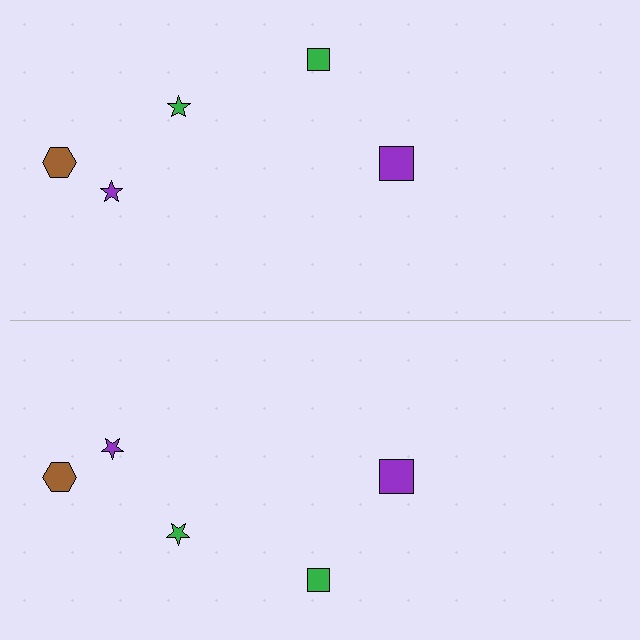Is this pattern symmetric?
Yes, this pattern has bilateral (reflection) symmetry.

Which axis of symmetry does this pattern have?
The pattern has a horizontal axis of symmetry running through the center of the image.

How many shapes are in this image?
There are 10 shapes in this image.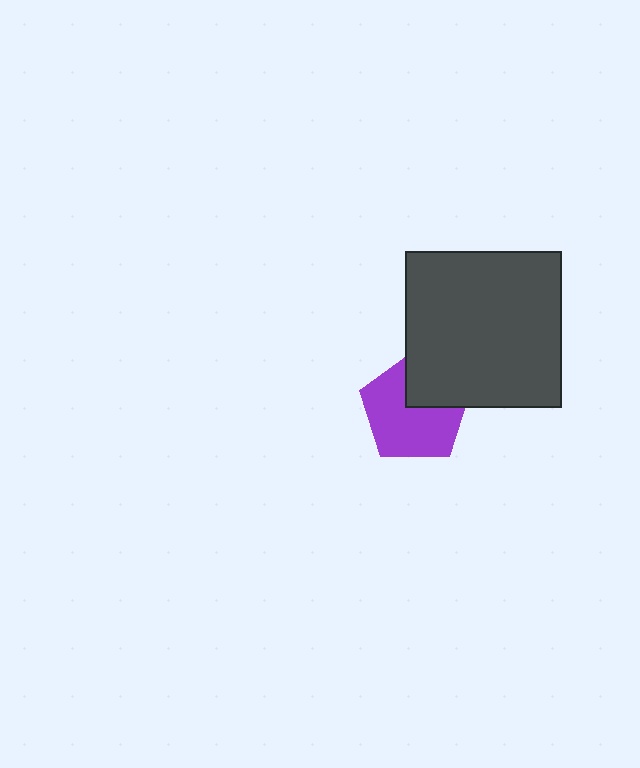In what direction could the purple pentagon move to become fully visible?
The purple pentagon could move toward the lower-left. That would shift it out from behind the dark gray square entirely.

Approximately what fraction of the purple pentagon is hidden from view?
Roughly 31% of the purple pentagon is hidden behind the dark gray square.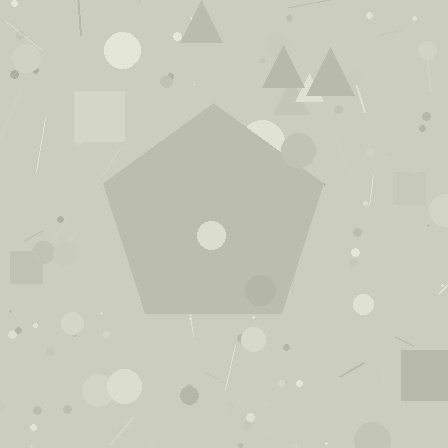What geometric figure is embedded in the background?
A pentagon is embedded in the background.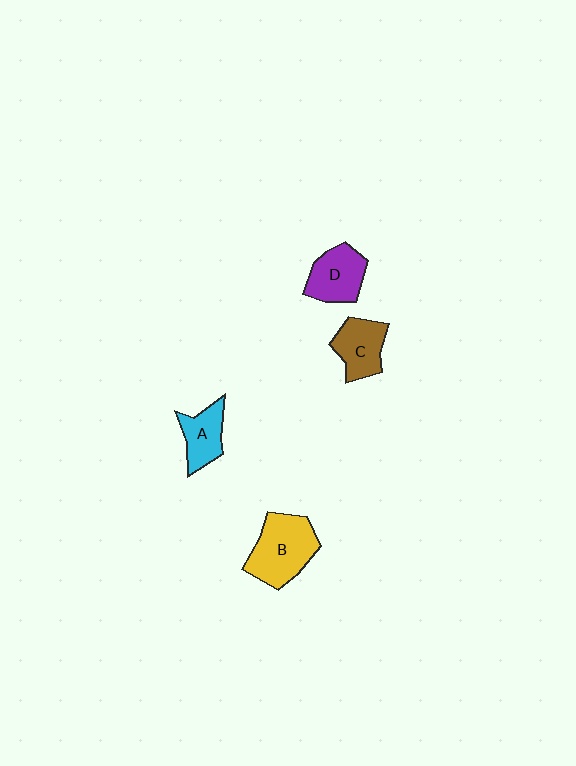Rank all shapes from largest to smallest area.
From largest to smallest: B (yellow), D (purple), C (brown), A (cyan).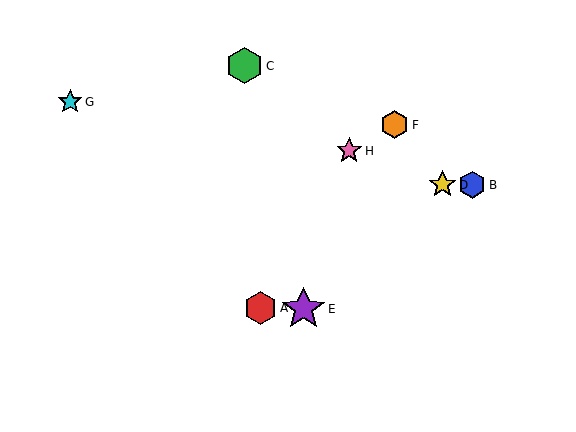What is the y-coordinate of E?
Object E is at y≈309.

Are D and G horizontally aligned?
No, D is at y≈185 and G is at y≈102.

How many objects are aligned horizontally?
2 objects (B, D) are aligned horizontally.